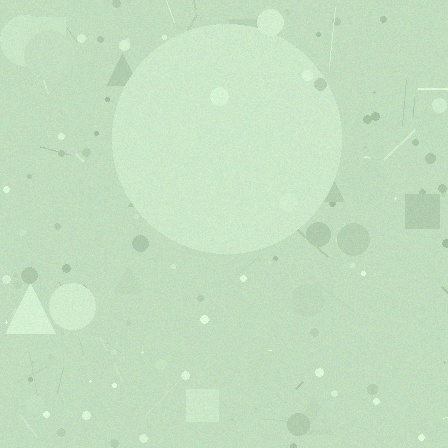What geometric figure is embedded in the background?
A circle is embedded in the background.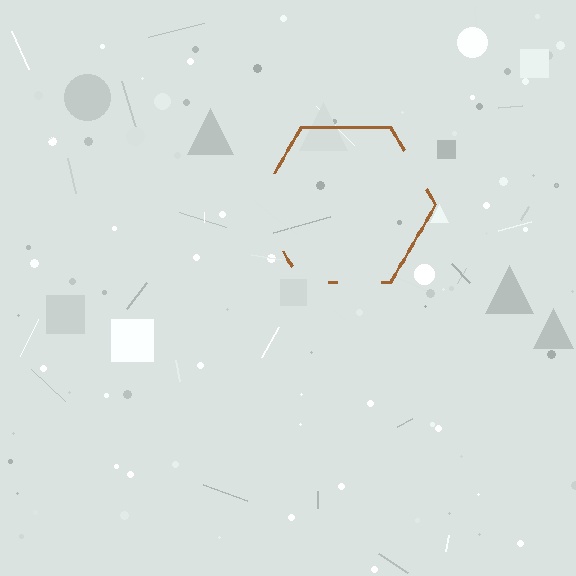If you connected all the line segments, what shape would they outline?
They would outline a hexagon.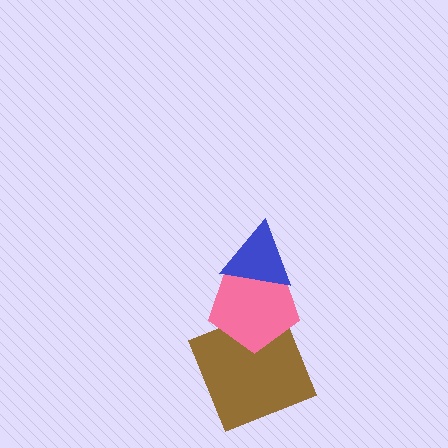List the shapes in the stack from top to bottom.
From top to bottom: the blue triangle, the pink pentagon, the brown square.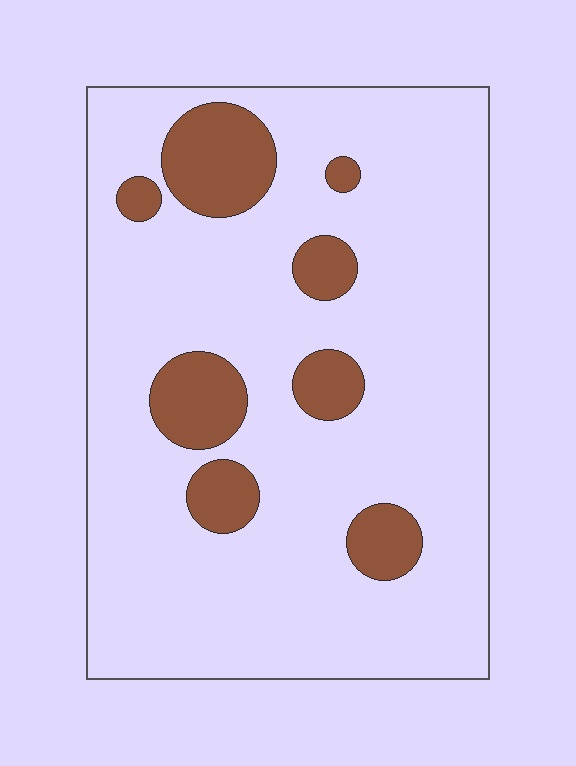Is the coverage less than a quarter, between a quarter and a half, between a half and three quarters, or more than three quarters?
Less than a quarter.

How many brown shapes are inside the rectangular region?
8.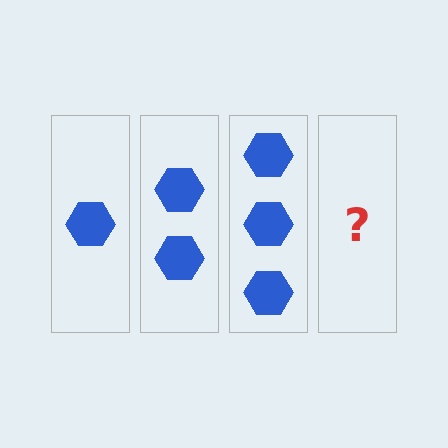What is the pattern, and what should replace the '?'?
The pattern is that each step adds one more hexagon. The '?' should be 4 hexagons.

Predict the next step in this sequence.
The next step is 4 hexagons.